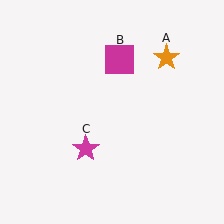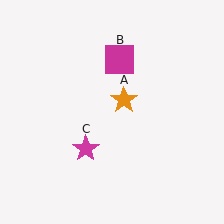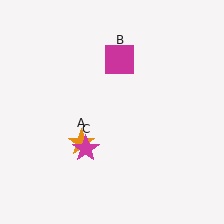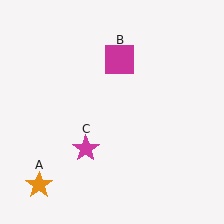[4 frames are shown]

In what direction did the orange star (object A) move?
The orange star (object A) moved down and to the left.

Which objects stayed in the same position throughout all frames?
Magenta square (object B) and magenta star (object C) remained stationary.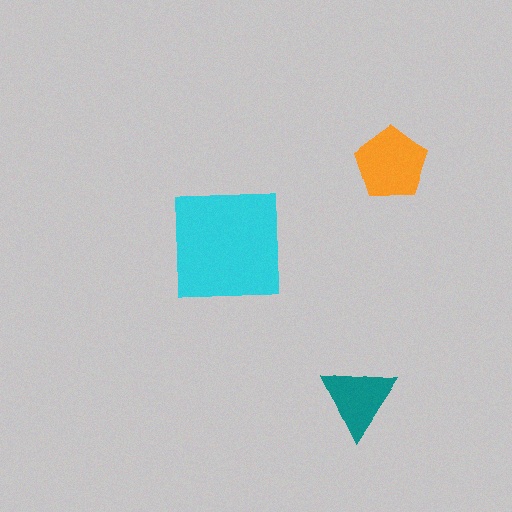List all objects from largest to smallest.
The cyan square, the orange pentagon, the teal triangle.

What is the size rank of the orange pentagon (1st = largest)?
2nd.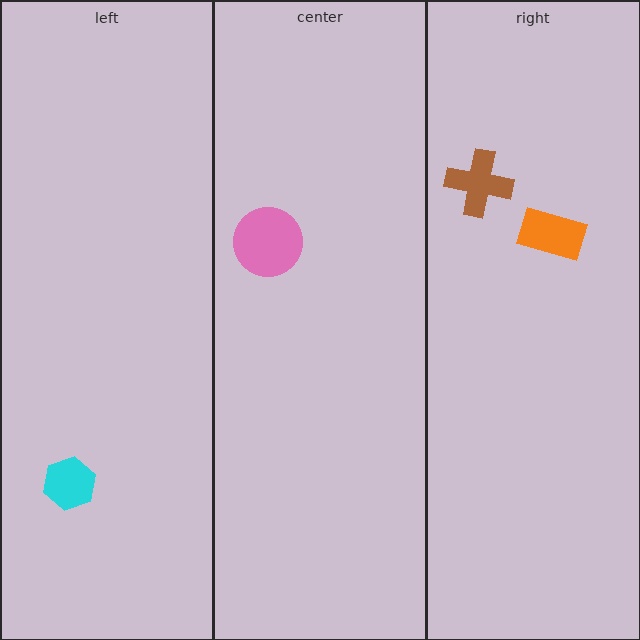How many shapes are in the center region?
1.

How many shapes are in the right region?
2.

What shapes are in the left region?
The cyan hexagon.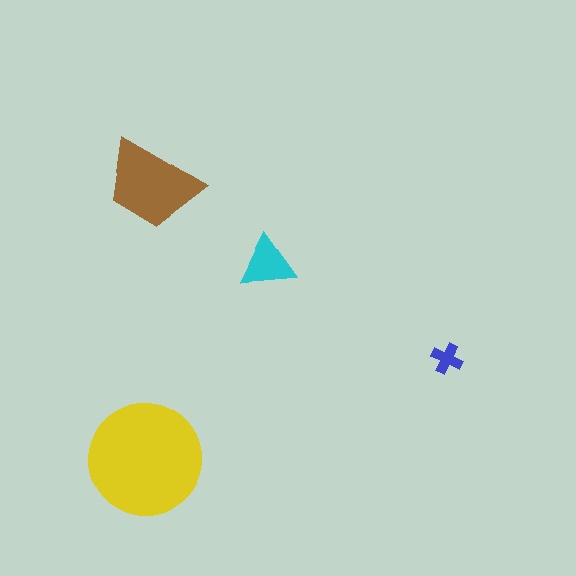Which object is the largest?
The yellow circle.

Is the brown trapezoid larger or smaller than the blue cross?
Larger.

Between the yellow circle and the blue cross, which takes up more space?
The yellow circle.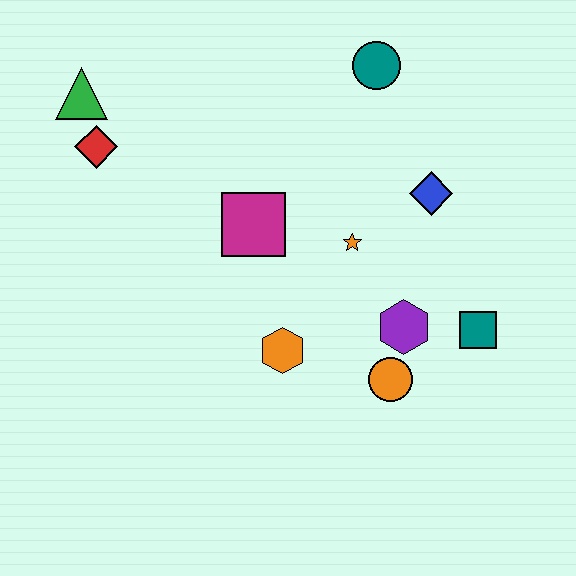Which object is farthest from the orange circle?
The green triangle is farthest from the orange circle.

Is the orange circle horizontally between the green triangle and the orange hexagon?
No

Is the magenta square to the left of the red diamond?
No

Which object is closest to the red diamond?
The green triangle is closest to the red diamond.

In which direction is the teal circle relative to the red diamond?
The teal circle is to the right of the red diamond.